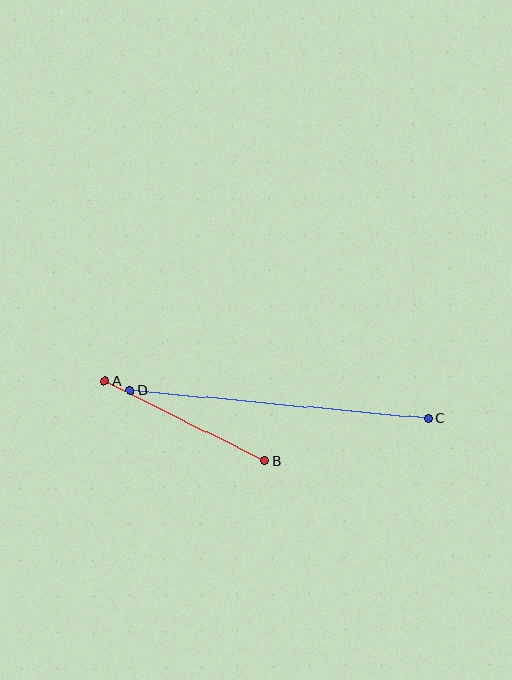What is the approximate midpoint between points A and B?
The midpoint is at approximately (185, 421) pixels.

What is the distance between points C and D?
The distance is approximately 299 pixels.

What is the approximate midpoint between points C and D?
The midpoint is at approximately (279, 404) pixels.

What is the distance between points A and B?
The distance is approximately 179 pixels.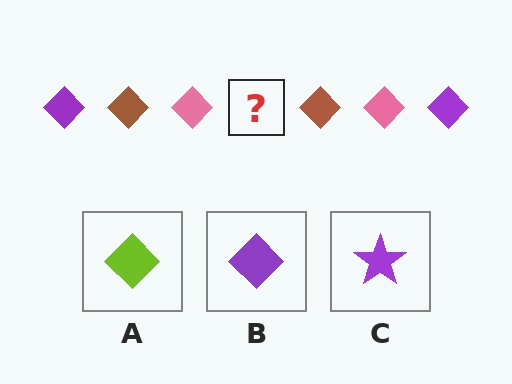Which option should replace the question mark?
Option B.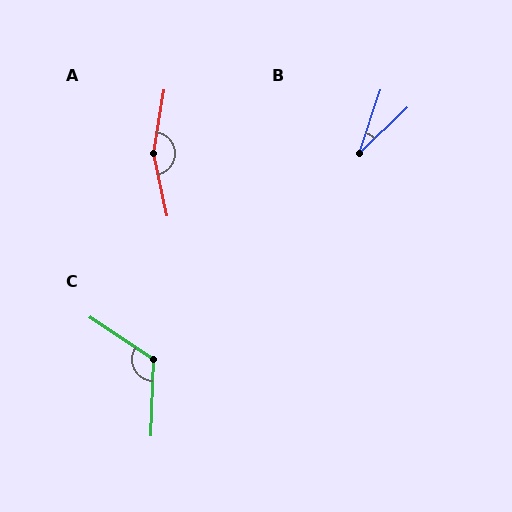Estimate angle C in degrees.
Approximately 122 degrees.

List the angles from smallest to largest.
B (28°), C (122°), A (158°).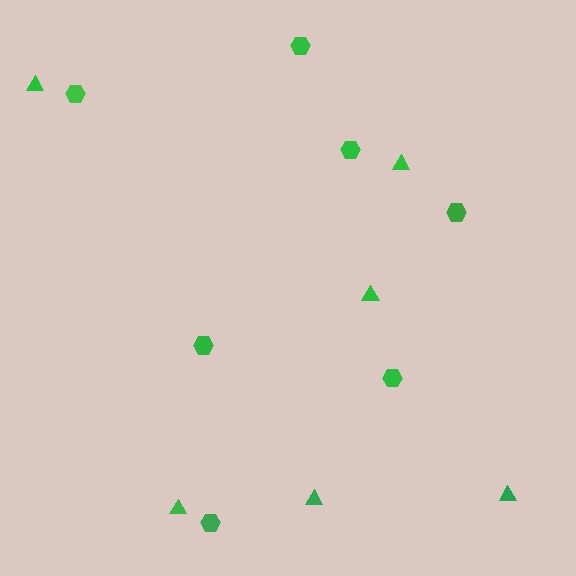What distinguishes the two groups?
There are 2 groups: one group of triangles (6) and one group of hexagons (7).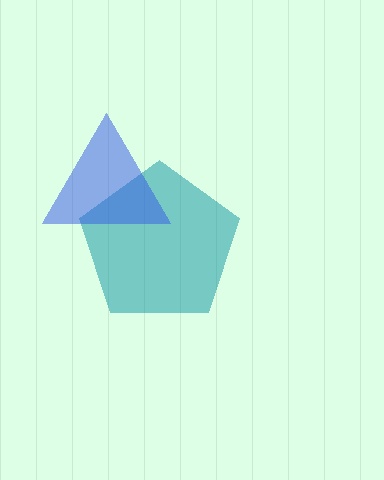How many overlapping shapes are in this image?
There are 2 overlapping shapes in the image.